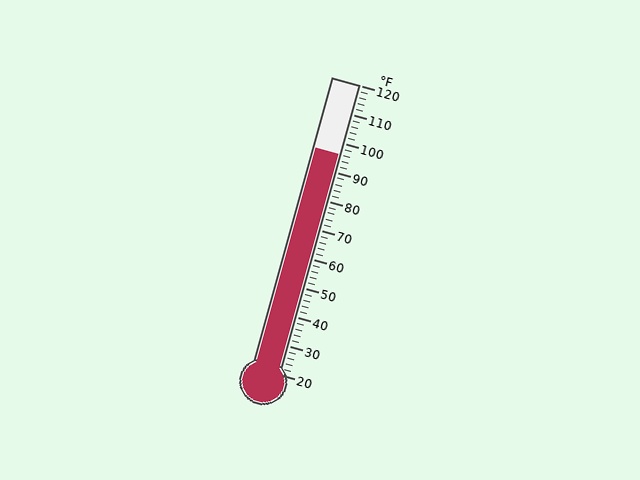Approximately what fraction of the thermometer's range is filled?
The thermometer is filled to approximately 75% of its range.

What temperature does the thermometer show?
The thermometer shows approximately 96°F.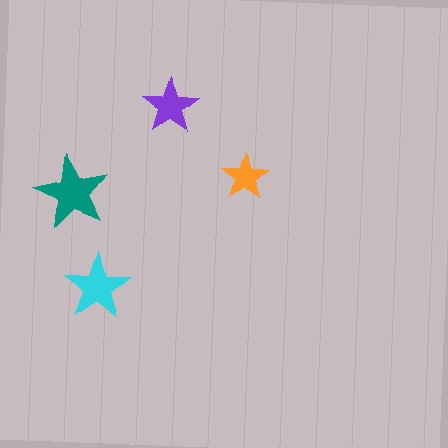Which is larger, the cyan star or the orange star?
The cyan one.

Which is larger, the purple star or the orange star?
The purple one.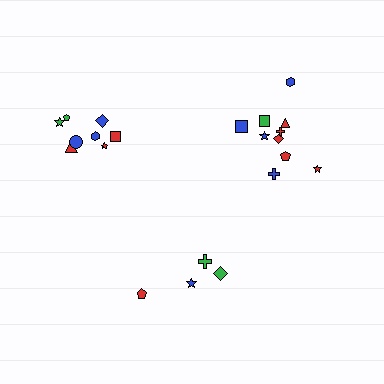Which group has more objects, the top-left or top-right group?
The top-right group.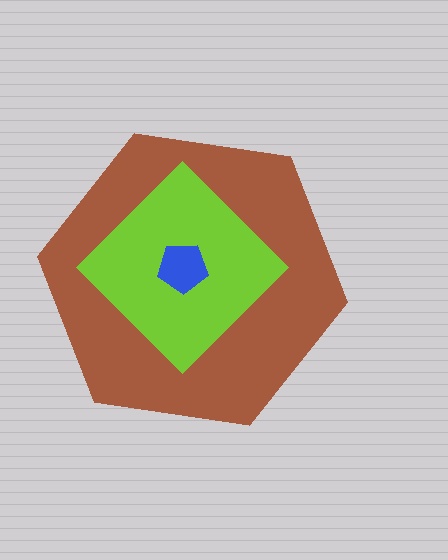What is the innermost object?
The blue pentagon.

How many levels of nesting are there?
3.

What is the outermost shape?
The brown hexagon.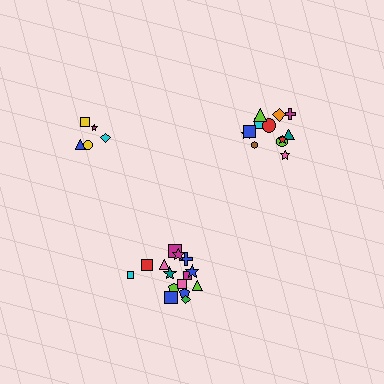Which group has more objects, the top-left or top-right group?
The top-right group.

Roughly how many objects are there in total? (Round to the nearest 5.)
Roughly 30 objects in total.